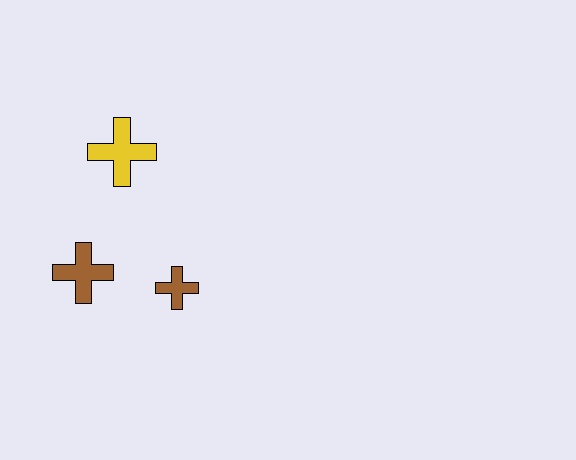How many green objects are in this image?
There are no green objects.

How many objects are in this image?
There are 3 objects.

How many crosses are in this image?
There are 3 crosses.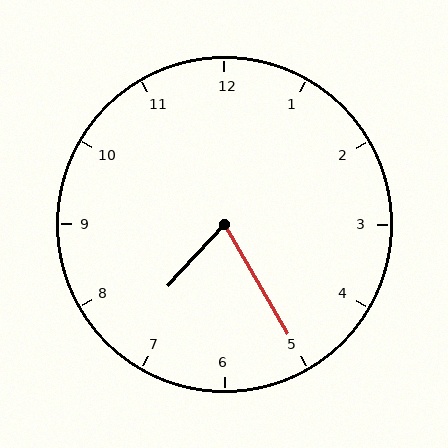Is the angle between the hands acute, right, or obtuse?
It is acute.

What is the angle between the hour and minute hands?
Approximately 72 degrees.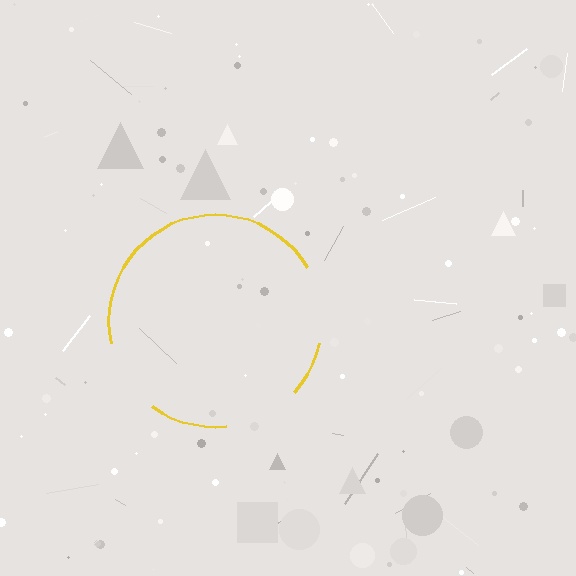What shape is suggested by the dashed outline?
The dashed outline suggests a circle.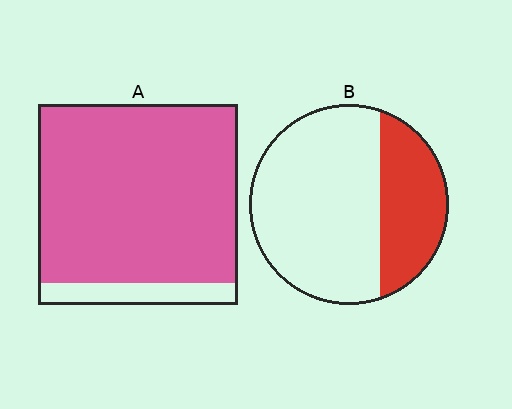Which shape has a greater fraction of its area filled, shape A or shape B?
Shape A.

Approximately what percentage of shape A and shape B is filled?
A is approximately 90% and B is approximately 30%.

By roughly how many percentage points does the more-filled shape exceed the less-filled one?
By roughly 60 percentage points (A over B).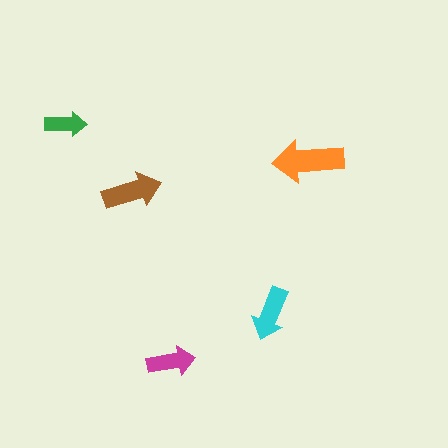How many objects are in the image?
There are 5 objects in the image.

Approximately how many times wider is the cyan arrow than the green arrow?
About 1.5 times wider.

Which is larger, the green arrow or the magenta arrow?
The magenta one.